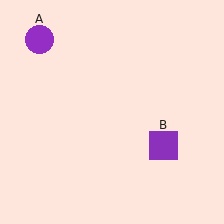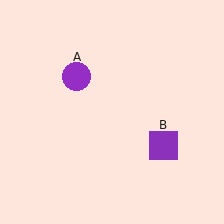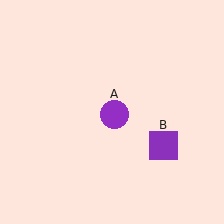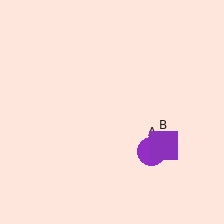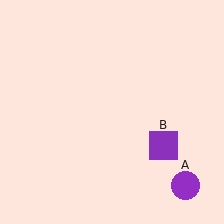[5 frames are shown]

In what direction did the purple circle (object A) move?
The purple circle (object A) moved down and to the right.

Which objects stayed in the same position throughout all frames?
Purple square (object B) remained stationary.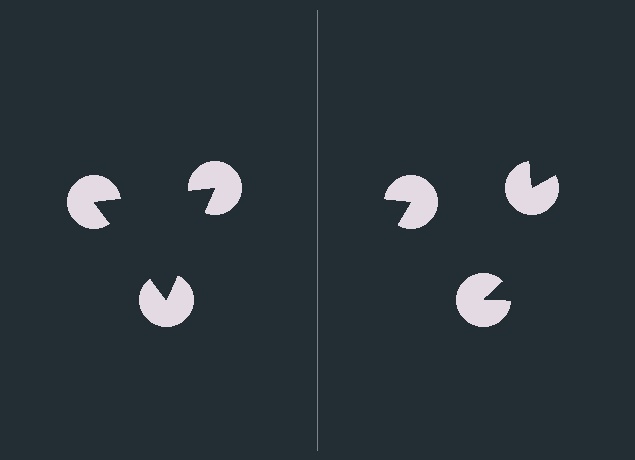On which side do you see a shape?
An illusory triangle appears on the left side. On the right side the wedge cuts are rotated, so no coherent shape forms.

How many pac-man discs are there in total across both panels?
6 — 3 on each side.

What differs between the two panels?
The pac-man discs are positioned identically on both sides; only the wedge orientations differ. On the left they align to a triangle; on the right they are misaligned.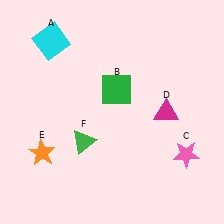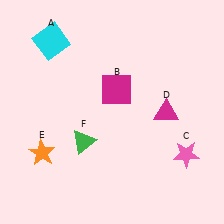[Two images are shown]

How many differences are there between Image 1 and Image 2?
There is 1 difference between the two images.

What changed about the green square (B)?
In Image 1, B is green. In Image 2, it changed to magenta.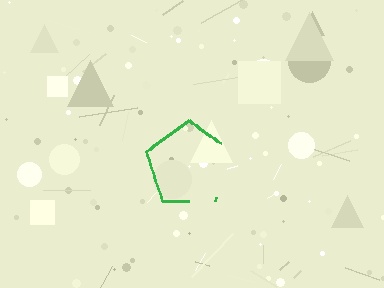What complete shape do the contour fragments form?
The contour fragments form a pentagon.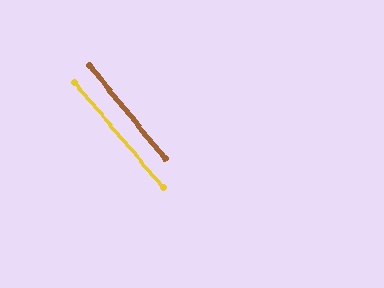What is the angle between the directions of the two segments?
Approximately 1 degree.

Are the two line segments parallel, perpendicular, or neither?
Parallel — their directions differ by only 1.0°.